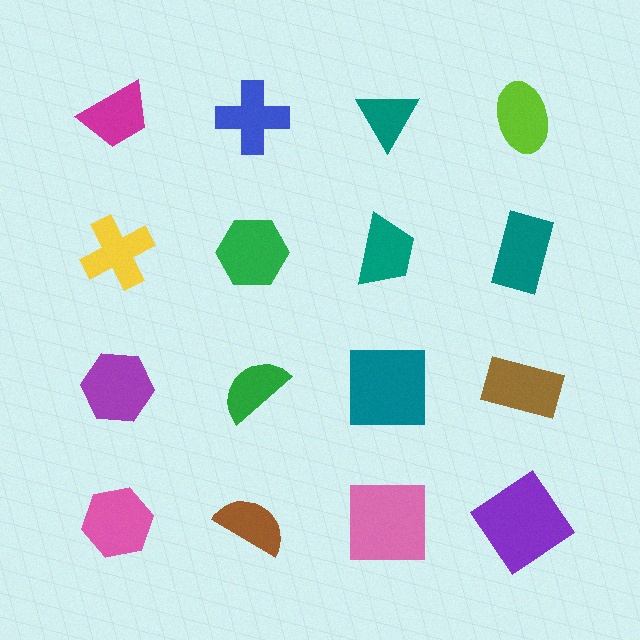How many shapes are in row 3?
4 shapes.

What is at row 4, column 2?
A brown semicircle.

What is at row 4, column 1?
A pink hexagon.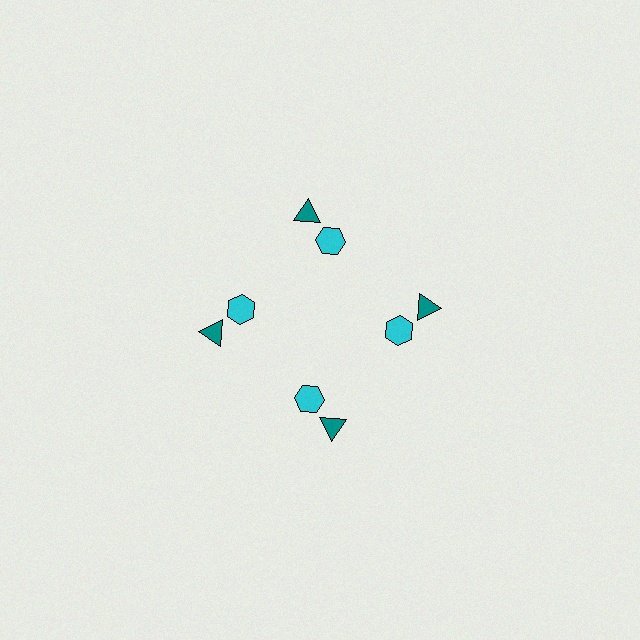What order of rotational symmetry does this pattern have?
This pattern has 4-fold rotational symmetry.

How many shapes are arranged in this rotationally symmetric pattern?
There are 8 shapes, arranged in 4 groups of 2.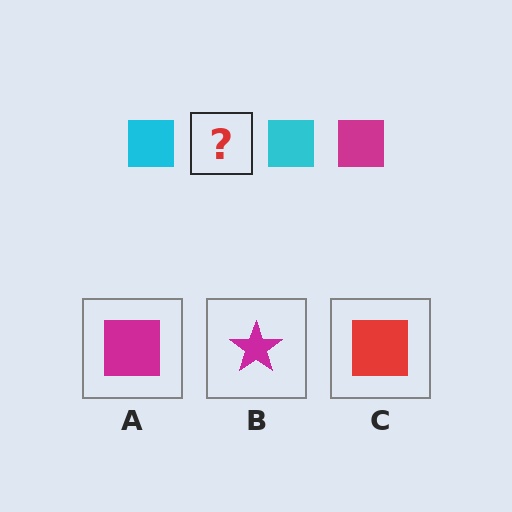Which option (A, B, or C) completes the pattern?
A.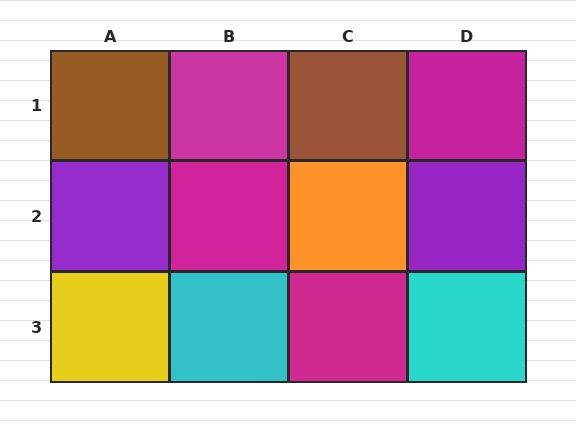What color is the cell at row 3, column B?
Cyan.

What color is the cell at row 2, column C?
Orange.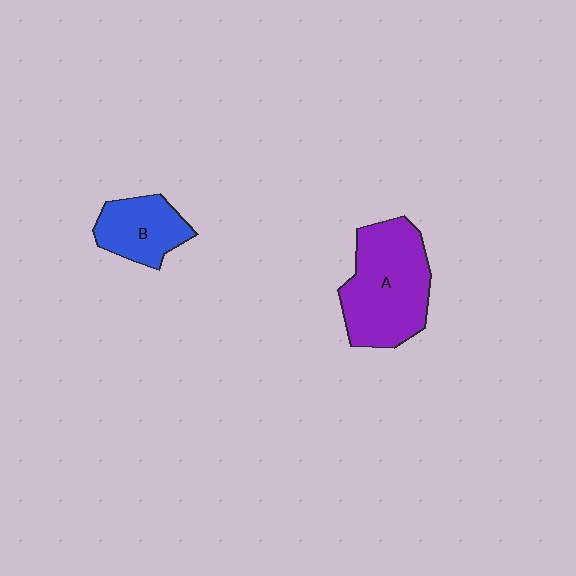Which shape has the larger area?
Shape A (purple).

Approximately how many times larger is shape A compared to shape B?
Approximately 1.9 times.